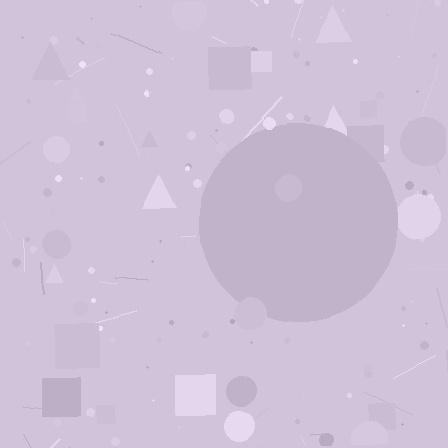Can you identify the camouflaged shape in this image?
The camouflaged shape is a circle.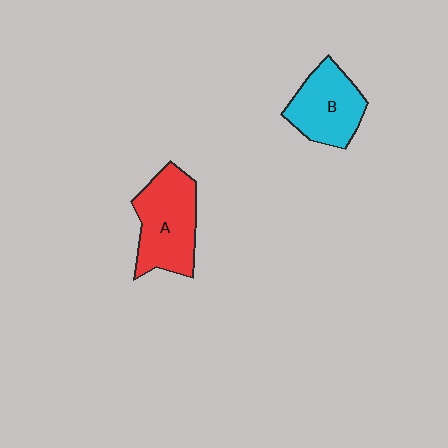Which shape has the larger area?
Shape A (red).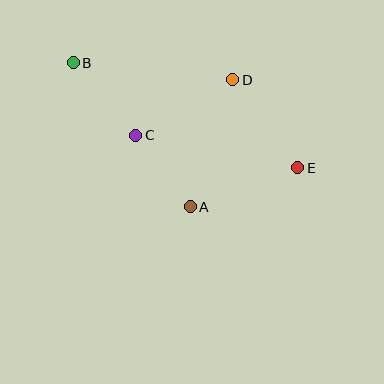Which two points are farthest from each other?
Points B and E are farthest from each other.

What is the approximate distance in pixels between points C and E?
The distance between C and E is approximately 165 pixels.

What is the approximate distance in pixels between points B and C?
The distance between B and C is approximately 96 pixels.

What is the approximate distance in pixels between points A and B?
The distance between A and B is approximately 186 pixels.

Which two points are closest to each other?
Points A and C are closest to each other.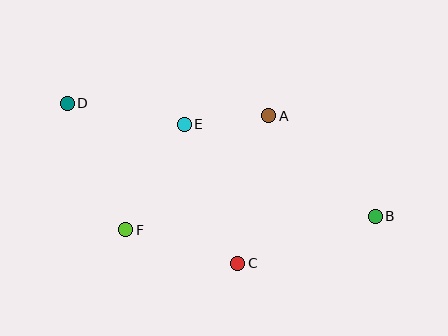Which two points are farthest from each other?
Points B and D are farthest from each other.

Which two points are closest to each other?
Points A and E are closest to each other.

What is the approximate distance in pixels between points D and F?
The distance between D and F is approximately 139 pixels.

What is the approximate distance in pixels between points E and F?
The distance between E and F is approximately 120 pixels.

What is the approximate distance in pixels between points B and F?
The distance between B and F is approximately 250 pixels.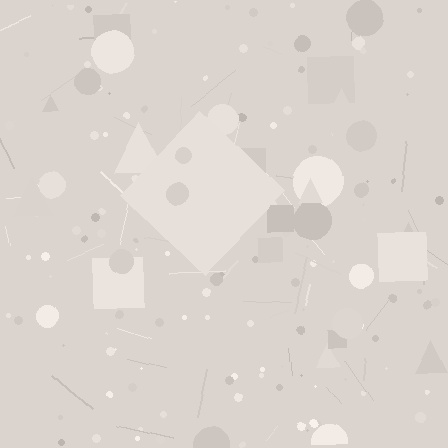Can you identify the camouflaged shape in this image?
The camouflaged shape is a diamond.